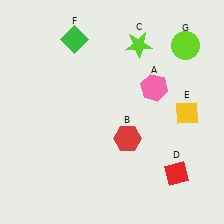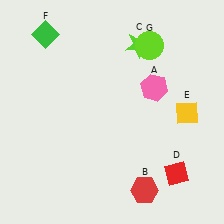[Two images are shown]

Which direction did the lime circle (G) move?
The lime circle (G) moved left.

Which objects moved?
The objects that moved are: the red hexagon (B), the green diamond (F), the lime circle (G).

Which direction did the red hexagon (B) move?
The red hexagon (B) moved down.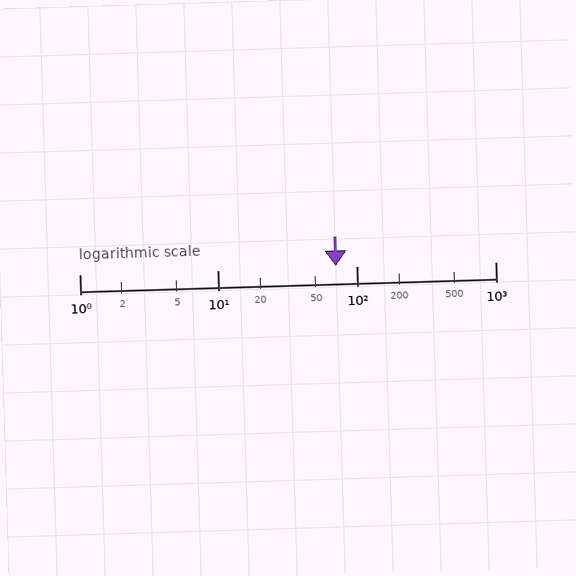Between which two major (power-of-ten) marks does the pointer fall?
The pointer is between 10 and 100.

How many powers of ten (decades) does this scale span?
The scale spans 3 decades, from 1 to 1000.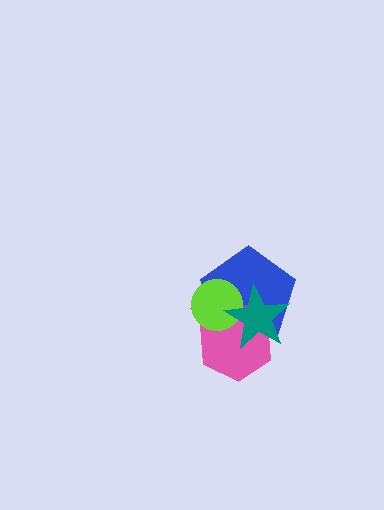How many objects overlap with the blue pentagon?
4 objects overlap with the blue pentagon.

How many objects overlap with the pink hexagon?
4 objects overlap with the pink hexagon.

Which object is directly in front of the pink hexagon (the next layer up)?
The lime circle is directly in front of the pink hexagon.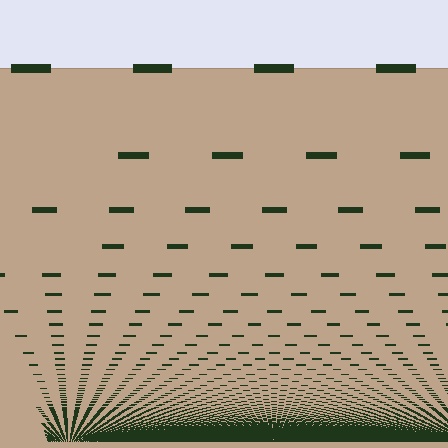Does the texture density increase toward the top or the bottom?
Density increases toward the bottom.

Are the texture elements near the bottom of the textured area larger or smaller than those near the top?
Smaller. The gradient is inverted — elements near the bottom are smaller and denser.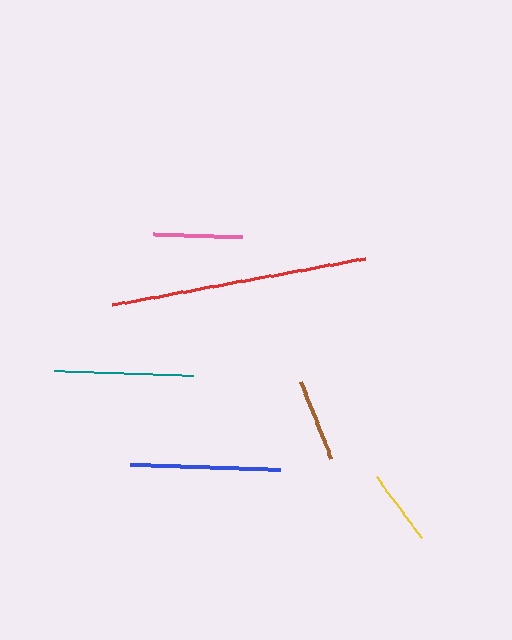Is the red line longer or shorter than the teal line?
The red line is longer than the teal line.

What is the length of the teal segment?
The teal segment is approximately 139 pixels long.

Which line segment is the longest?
The red line is the longest at approximately 257 pixels.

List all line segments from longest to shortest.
From longest to shortest: red, blue, teal, pink, brown, yellow.